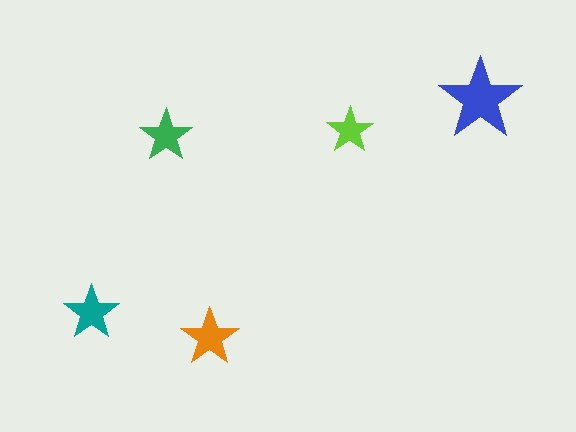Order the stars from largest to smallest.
the blue one, the orange one, the teal one, the green one, the lime one.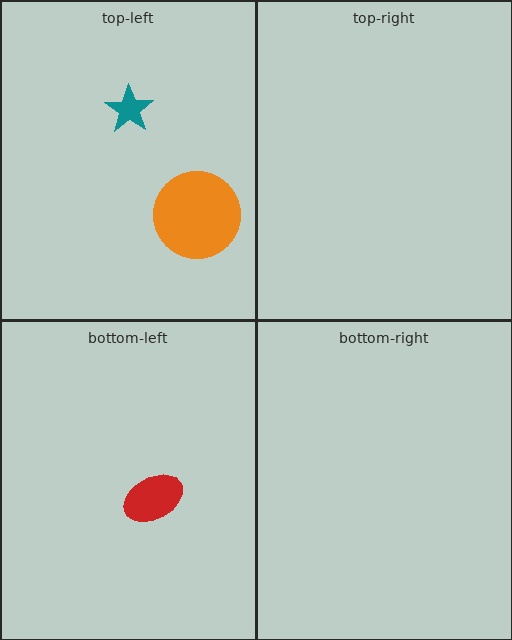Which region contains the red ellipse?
The bottom-left region.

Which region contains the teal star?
The top-left region.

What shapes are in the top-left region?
The teal star, the orange circle.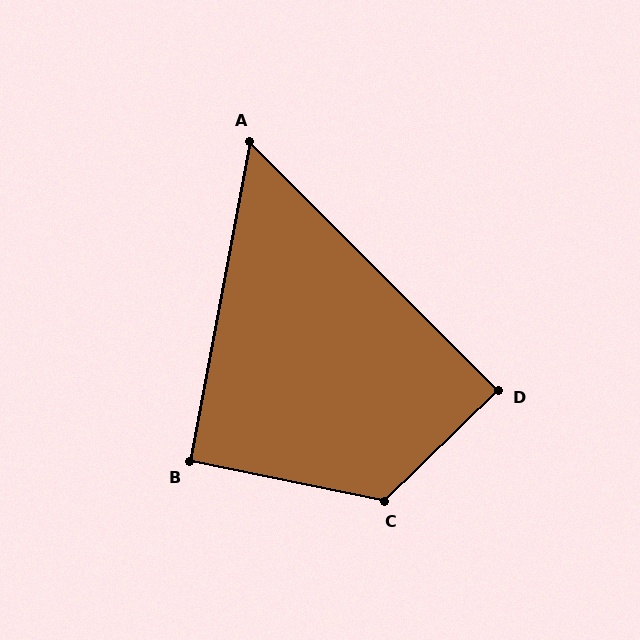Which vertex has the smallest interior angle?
A, at approximately 56 degrees.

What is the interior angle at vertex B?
Approximately 91 degrees (approximately right).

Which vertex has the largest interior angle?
C, at approximately 124 degrees.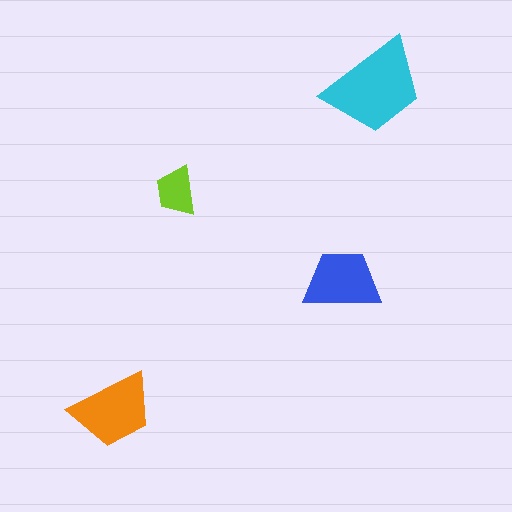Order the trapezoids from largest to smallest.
the cyan one, the orange one, the blue one, the lime one.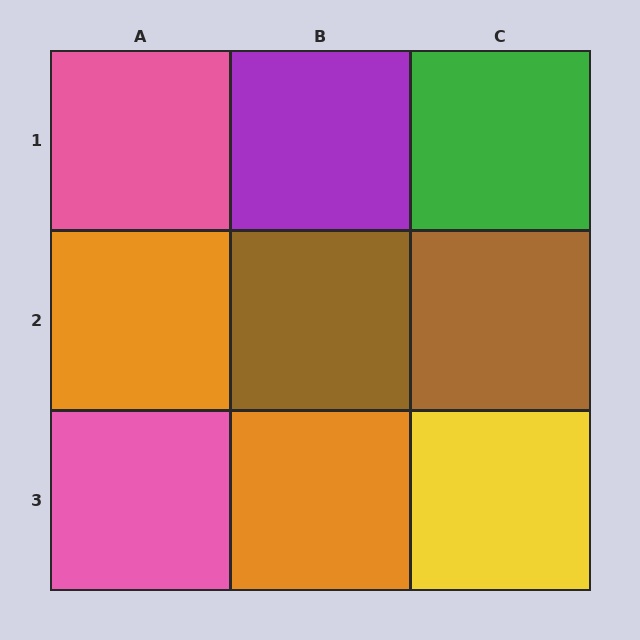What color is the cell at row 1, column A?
Pink.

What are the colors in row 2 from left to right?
Orange, brown, brown.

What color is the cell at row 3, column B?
Orange.